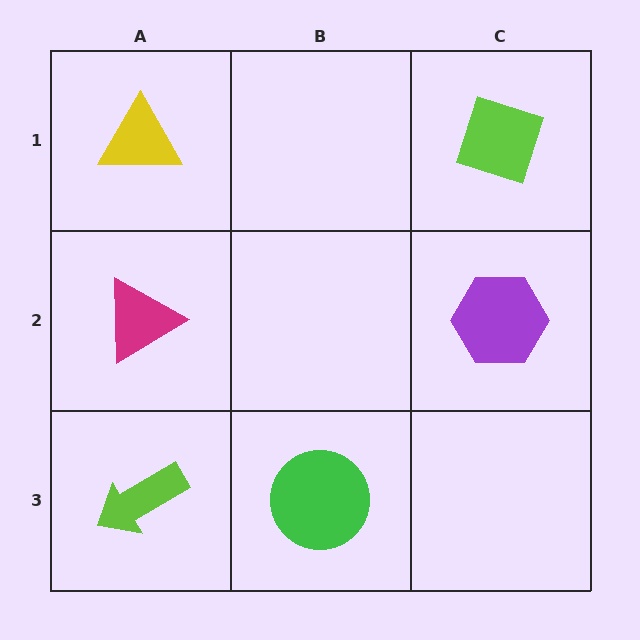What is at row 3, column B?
A green circle.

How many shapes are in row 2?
2 shapes.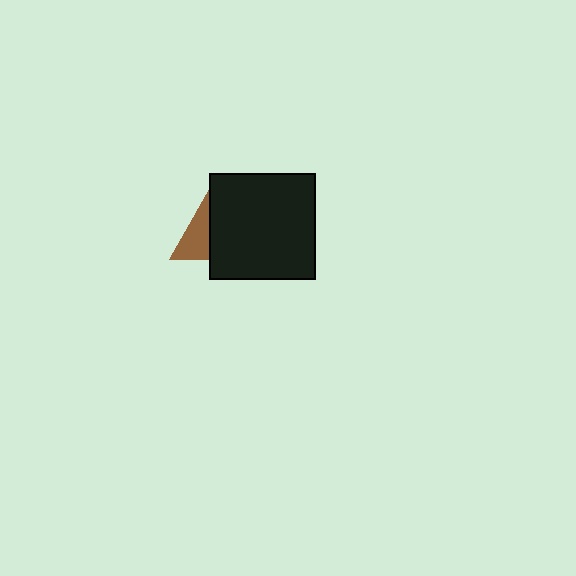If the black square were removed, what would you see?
You would see the complete brown triangle.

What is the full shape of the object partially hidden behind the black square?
The partially hidden object is a brown triangle.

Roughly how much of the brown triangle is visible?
A small part of it is visible (roughly 33%).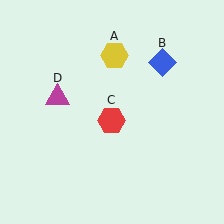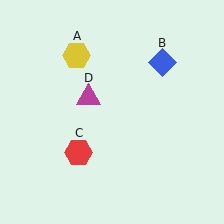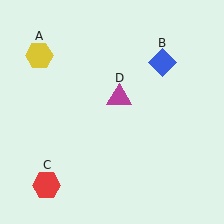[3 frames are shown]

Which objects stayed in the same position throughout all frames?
Blue diamond (object B) remained stationary.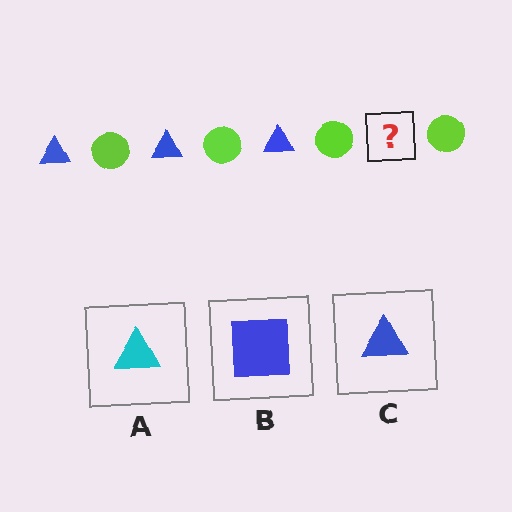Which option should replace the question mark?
Option C.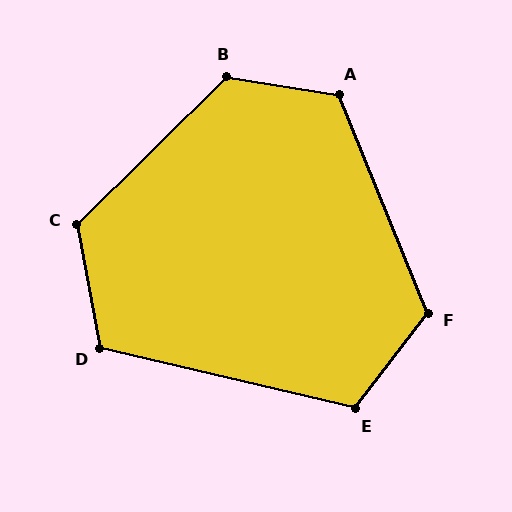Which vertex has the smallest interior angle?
D, at approximately 113 degrees.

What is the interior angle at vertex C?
Approximately 124 degrees (obtuse).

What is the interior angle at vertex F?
Approximately 120 degrees (obtuse).